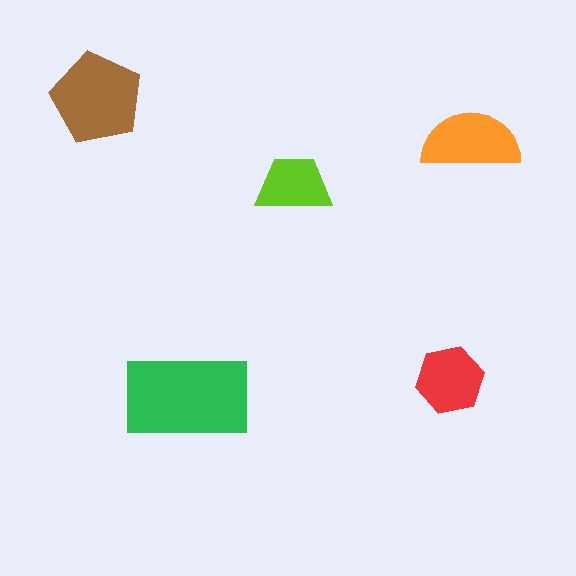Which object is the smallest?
The lime trapezoid.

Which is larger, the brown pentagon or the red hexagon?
The brown pentagon.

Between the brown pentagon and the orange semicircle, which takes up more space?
The brown pentagon.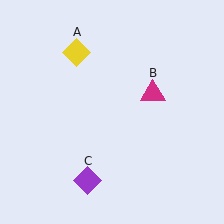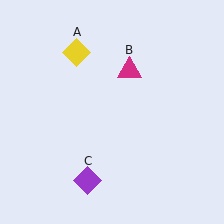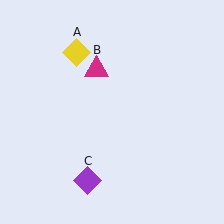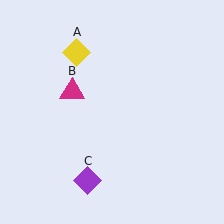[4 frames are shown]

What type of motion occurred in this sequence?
The magenta triangle (object B) rotated counterclockwise around the center of the scene.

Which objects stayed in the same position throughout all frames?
Yellow diamond (object A) and purple diamond (object C) remained stationary.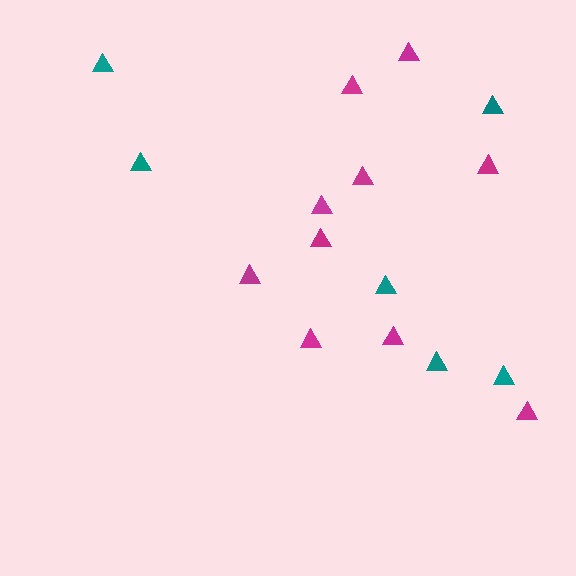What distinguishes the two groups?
There are 2 groups: one group of teal triangles (6) and one group of magenta triangles (10).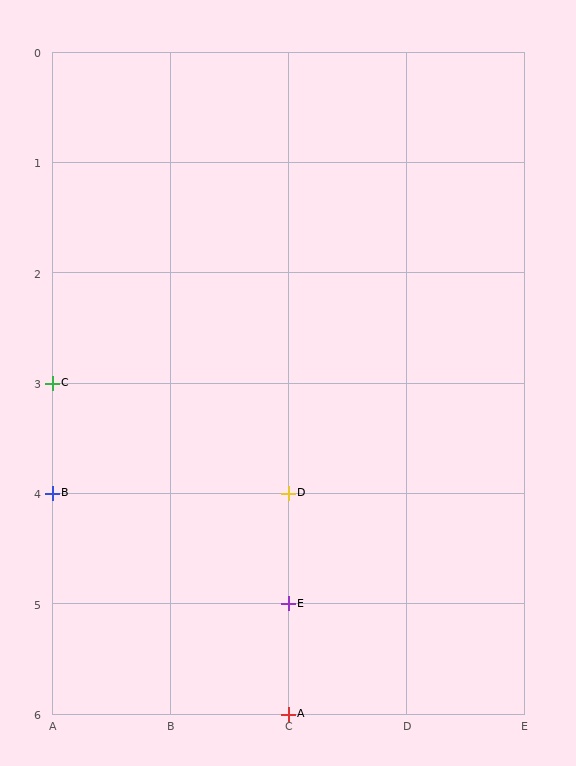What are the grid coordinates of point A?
Point A is at grid coordinates (C, 6).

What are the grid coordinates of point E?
Point E is at grid coordinates (C, 5).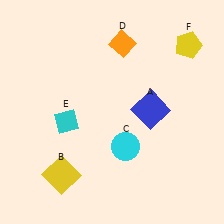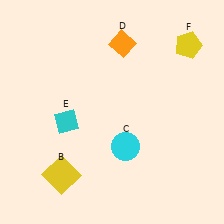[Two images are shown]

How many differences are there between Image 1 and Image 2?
There is 1 difference between the two images.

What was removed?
The blue square (A) was removed in Image 2.